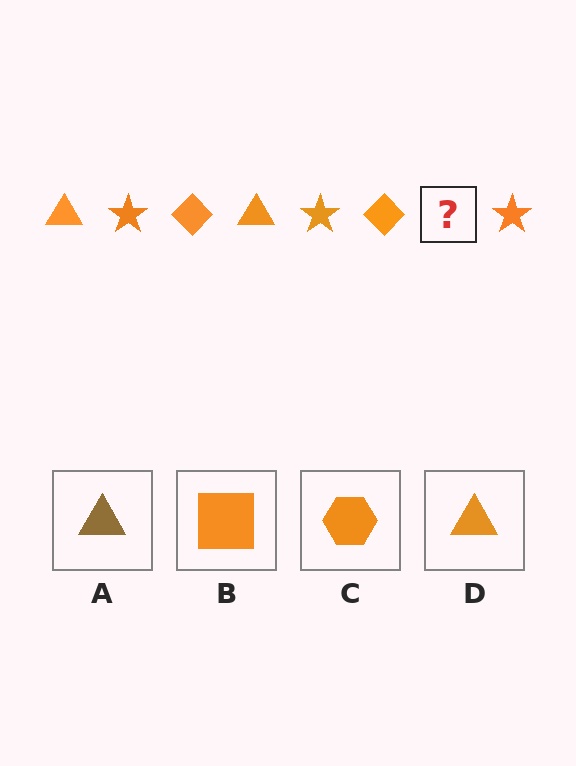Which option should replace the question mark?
Option D.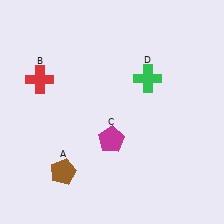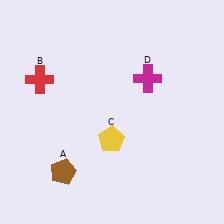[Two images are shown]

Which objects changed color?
C changed from magenta to yellow. D changed from green to magenta.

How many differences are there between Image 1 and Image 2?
There are 2 differences between the two images.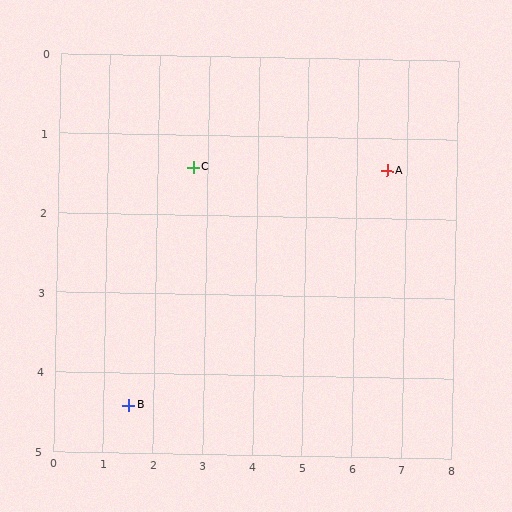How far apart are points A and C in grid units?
Points A and C are about 3.9 grid units apart.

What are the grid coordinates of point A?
Point A is at approximately (6.6, 1.4).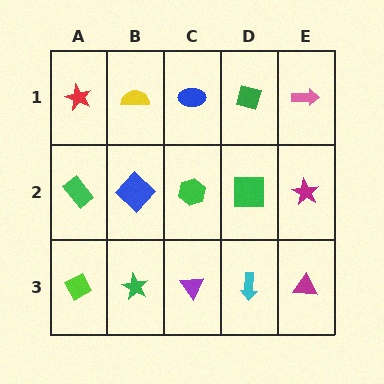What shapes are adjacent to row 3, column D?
A green square (row 2, column D), a purple triangle (row 3, column C), a magenta triangle (row 3, column E).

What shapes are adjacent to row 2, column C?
A blue ellipse (row 1, column C), a purple triangle (row 3, column C), a blue diamond (row 2, column B), a green square (row 2, column D).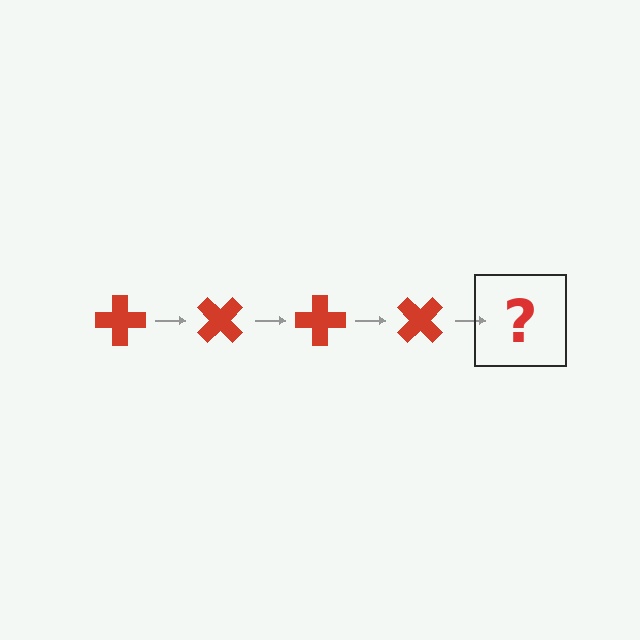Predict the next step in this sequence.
The next step is a red cross rotated 180 degrees.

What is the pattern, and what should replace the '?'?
The pattern is that the cross rotates 45 degrees each step. The '?' should be a red cross rotated 180 degrees.